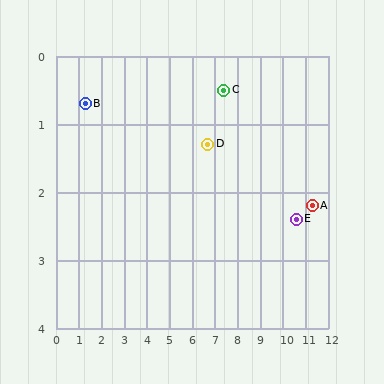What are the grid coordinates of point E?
Point E is at approximately (10.6, 2.4).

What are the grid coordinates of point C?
Point C is at approximately (7.4, 0.5).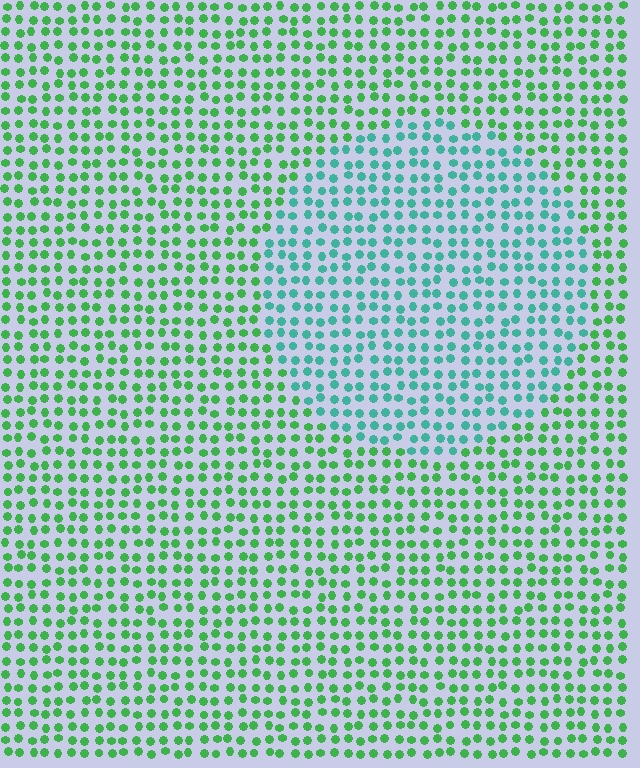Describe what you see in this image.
The image is filled with small green elements in a uniform arrangement. A circle-shaped region is visible where the elements are tinted to a slightly different hue, forming a subtle color boundary.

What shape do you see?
I see a circle.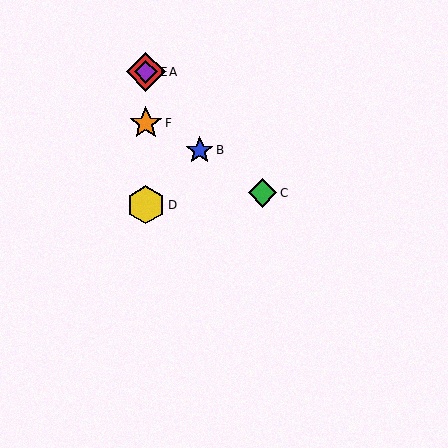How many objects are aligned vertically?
4 objects (A, D, E, F) are aligned vertically.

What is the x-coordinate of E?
Object E is at x≈146.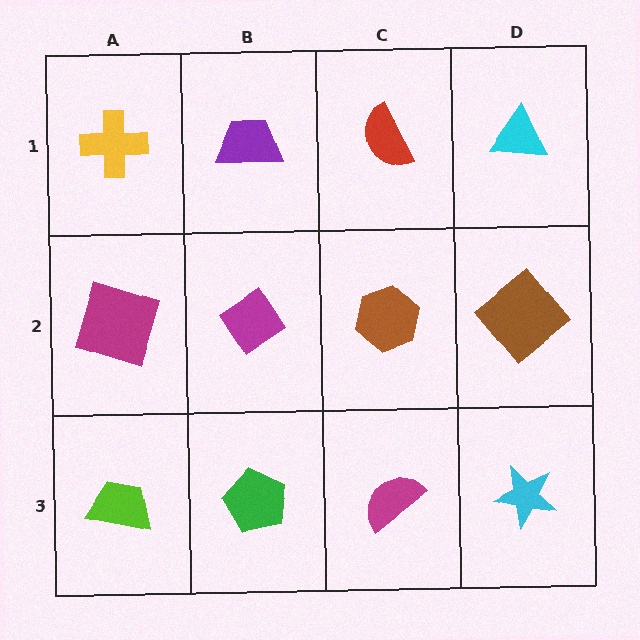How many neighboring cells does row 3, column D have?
2.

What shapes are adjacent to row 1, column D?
A brown diamond (row 2, column D), a red semicircle (row 1, column C).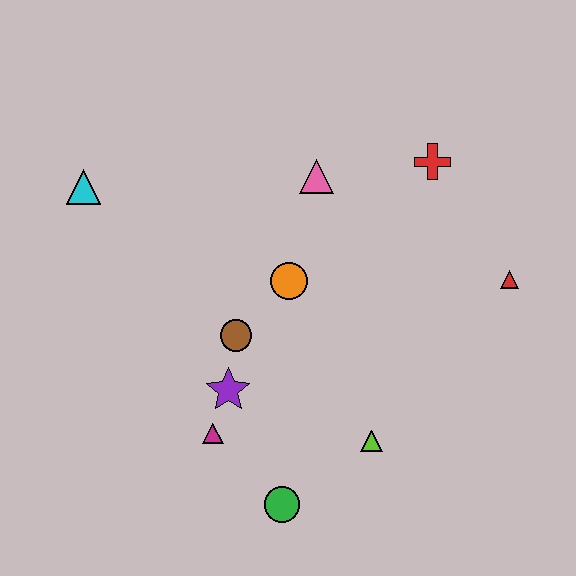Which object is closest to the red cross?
The pink triangle is closest to the red cross.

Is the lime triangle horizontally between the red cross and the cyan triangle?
Yes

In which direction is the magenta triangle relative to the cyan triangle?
The magenta triangle is below the cyan triangle.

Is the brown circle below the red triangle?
Yes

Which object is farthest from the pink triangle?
The green circle is farthest from the pink triangle.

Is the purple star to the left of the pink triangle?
Yes